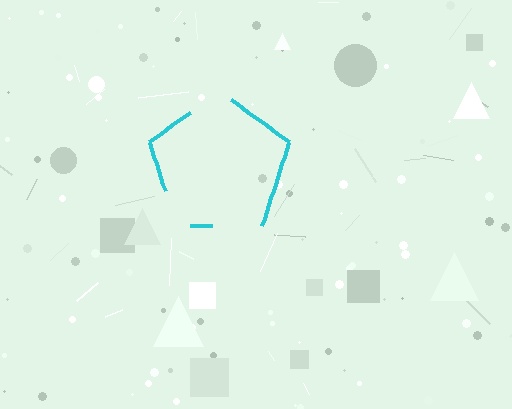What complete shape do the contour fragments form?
The contour fragments form a pentagon.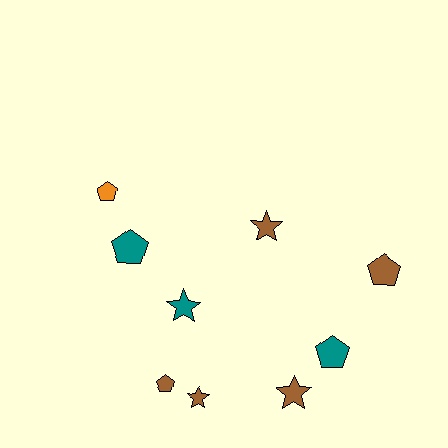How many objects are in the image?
There are 9 objects.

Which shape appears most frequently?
Pentagon, with 5 objects.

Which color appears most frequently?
Brown, with 5 objects.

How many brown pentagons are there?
There are 2 brown pentagons.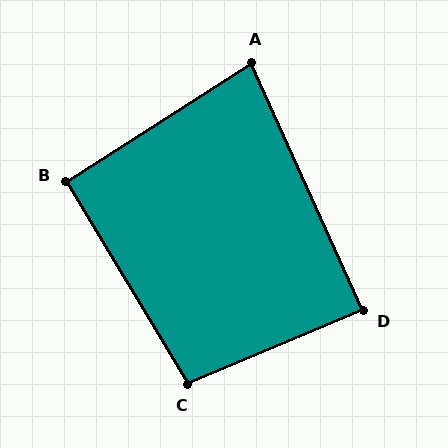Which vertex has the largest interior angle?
C, at approximately 98 degrees.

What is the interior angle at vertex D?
Approximately 88 degrees (approximately right).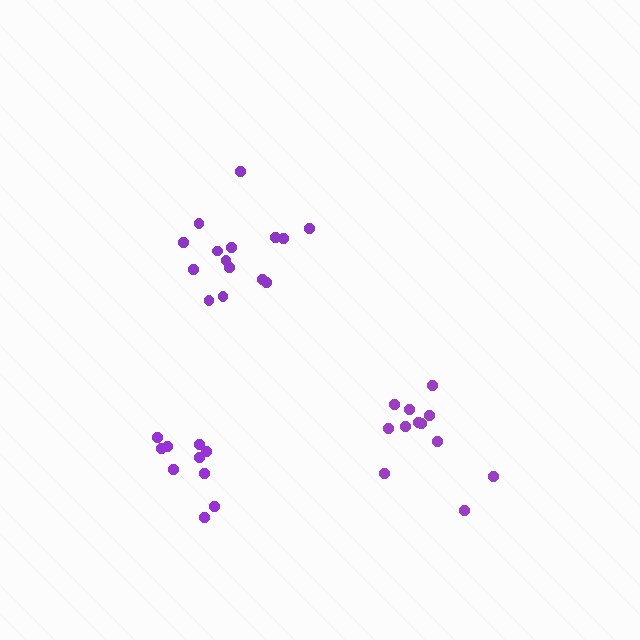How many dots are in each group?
Group 1: 15 dots, Group 2: 12 dots, Group 3: 10 dots (37 total).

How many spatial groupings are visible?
There are 3 spatial groupings.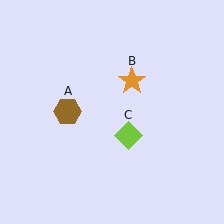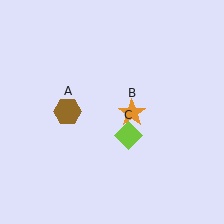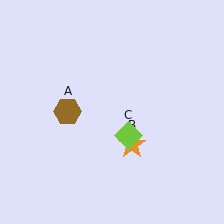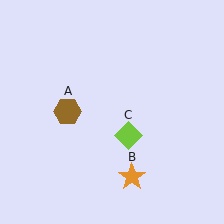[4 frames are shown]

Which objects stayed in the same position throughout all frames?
Brown hexagon (object A) and lime diamond (object C) remained stationary.